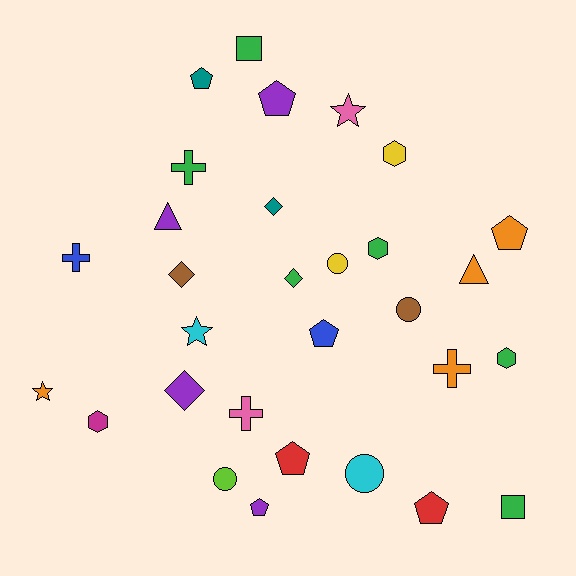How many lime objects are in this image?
There is 1 lime object.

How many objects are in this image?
There are 30 objects.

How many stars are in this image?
There are 3 stars.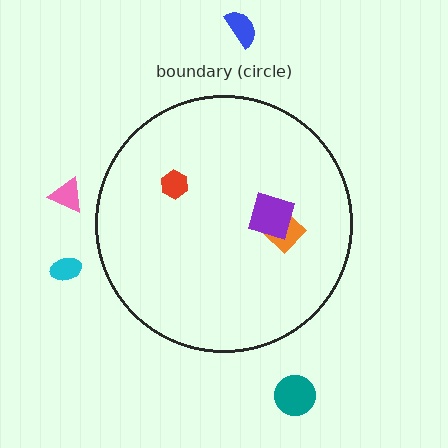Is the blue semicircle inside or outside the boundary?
Outside.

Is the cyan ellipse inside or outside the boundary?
Outside.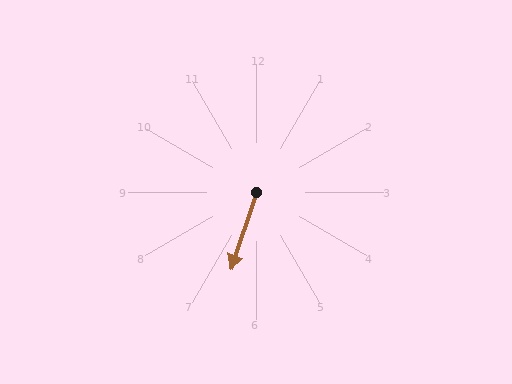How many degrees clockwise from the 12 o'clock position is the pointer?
Approximately 198 degrees.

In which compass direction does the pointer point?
South.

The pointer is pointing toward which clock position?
Roughly 7 o'clock.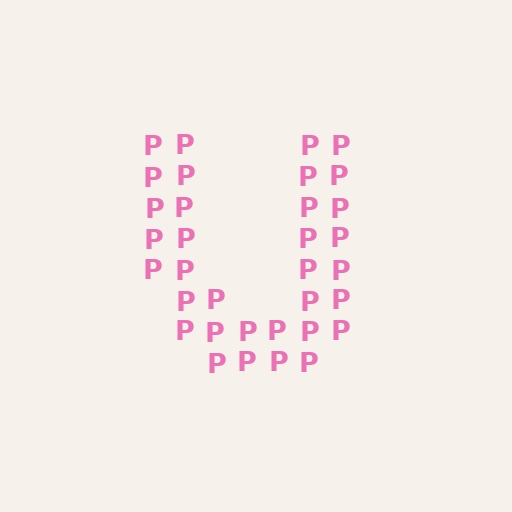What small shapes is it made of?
It is made of small letter P's.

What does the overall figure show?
The overall figure shows the letter U.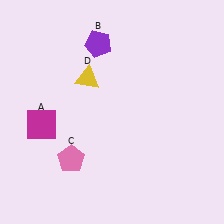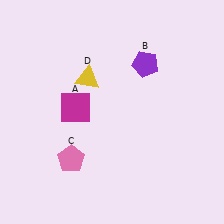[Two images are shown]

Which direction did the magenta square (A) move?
The magenta square (A) moved right.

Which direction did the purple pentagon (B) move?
The purple pentagon (B) moved right.